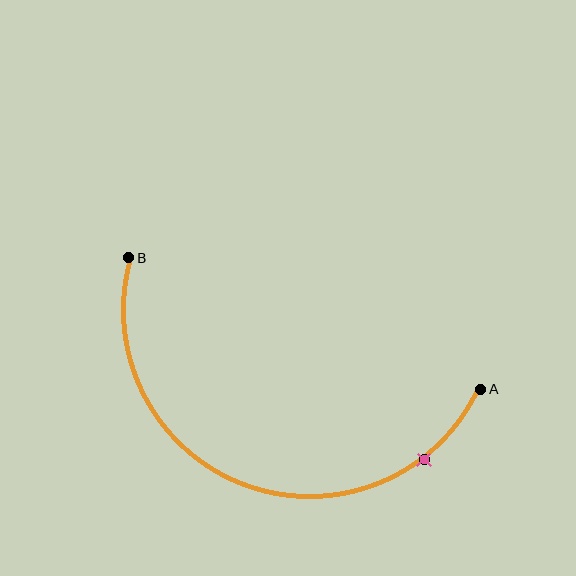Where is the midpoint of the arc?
The arc midpoint is the point on the curve farthest from the straight line joining A and B. It sits below that line.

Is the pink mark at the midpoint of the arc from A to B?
No. The pink mark lies on the arc but is closer to endpoint A. The arc midpoint would be at the point on the curve equidistant along the arc from both A and B.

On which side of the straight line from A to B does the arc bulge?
The arc bulges below the straight line connecting A and B.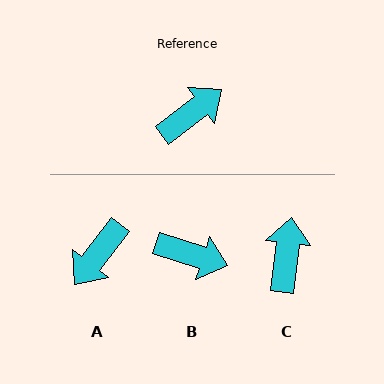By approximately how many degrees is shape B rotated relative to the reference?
Approximately 55 degrees clockwise.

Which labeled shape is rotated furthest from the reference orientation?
A, about 165 degrees away.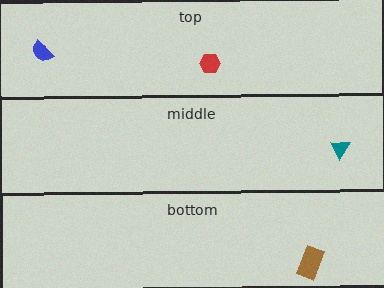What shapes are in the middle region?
The teal triangle.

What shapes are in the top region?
The blue semicircle, the red hexagon.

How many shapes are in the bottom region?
1.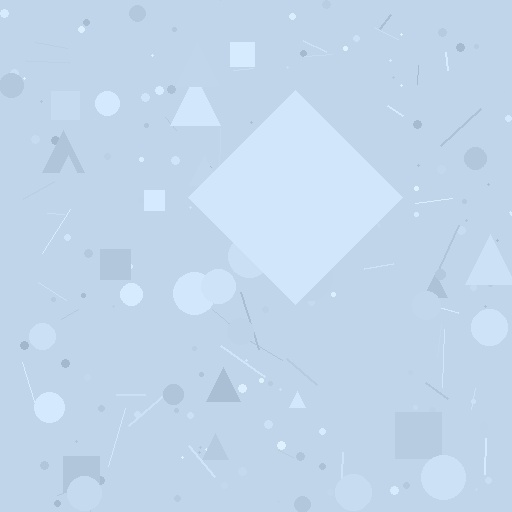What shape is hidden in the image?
A diamond is hidden in the image.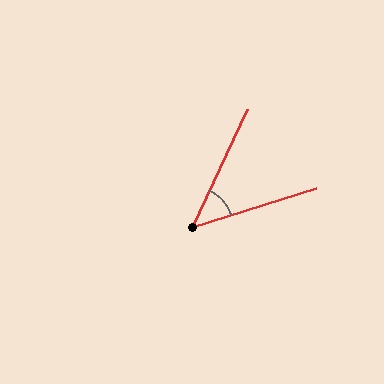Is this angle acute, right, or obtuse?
It is acute.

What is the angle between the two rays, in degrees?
Approximately 48 degrees.